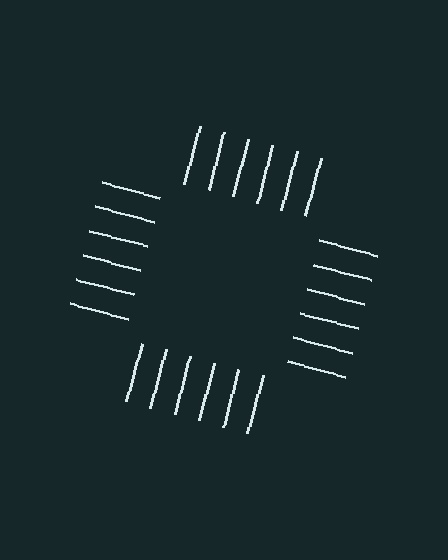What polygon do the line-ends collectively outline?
An illusory square — the line segments terminate on its edges but no continuous stroke is drawn.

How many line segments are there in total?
24 — 6 along each of the 4 edges.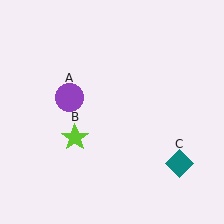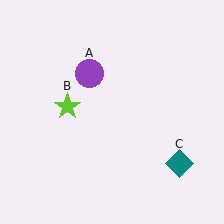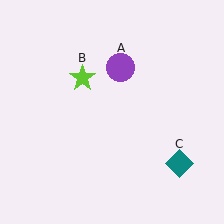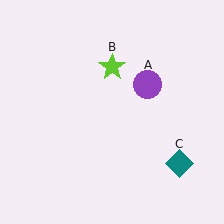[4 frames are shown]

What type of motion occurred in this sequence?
The purple circle (object A), lime star (object B) rotated clockwise around the center of the scene.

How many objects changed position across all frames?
2 objects changed position: purple circle (object A), lime star (object B).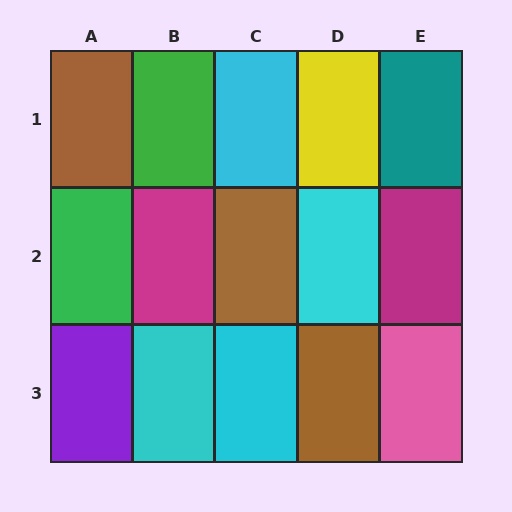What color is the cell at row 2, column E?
Magenta.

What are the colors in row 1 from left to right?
Brown, green, cyan, yellow, teal.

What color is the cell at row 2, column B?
Magenta.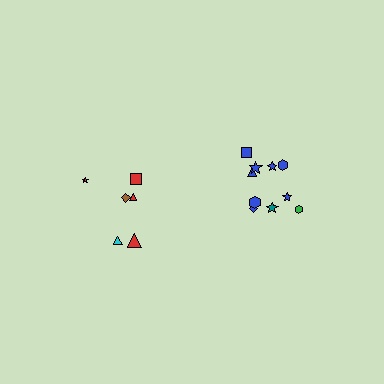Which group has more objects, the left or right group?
The right group.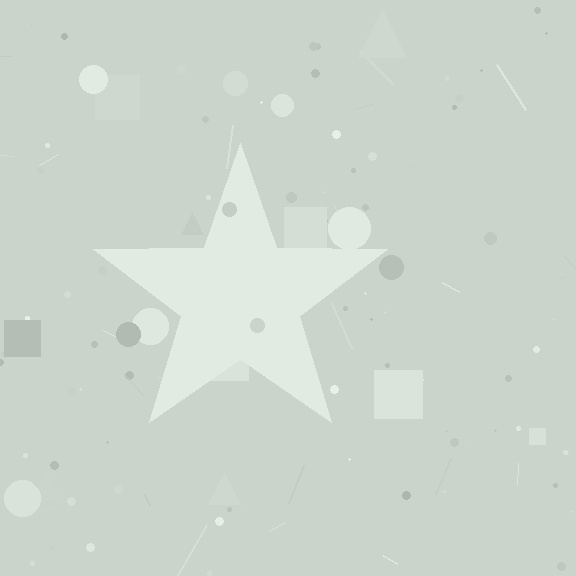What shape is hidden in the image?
A star is hidden in the image.